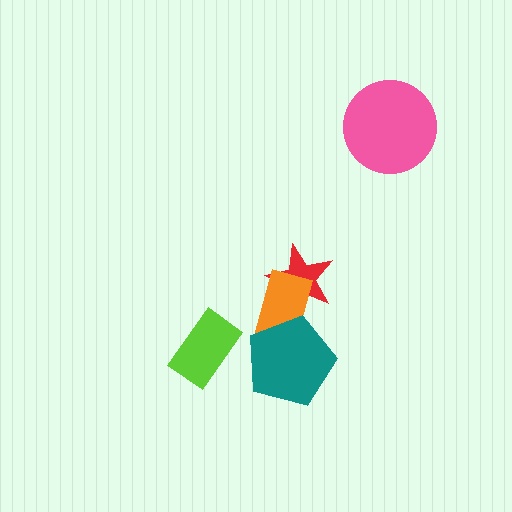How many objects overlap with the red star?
1 object overlaps with the red star.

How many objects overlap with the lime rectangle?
0 objects overlap with the lime rectangle.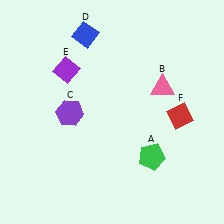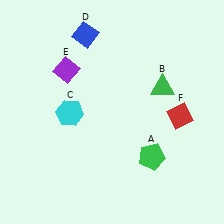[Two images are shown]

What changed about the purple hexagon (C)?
In Image 1, C is purple. In Image 2, it changed to cyan.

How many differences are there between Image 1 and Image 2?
There are 2 differences between the two images.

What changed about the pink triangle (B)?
In Image 1, B is pink. In Image 2, it changed to green.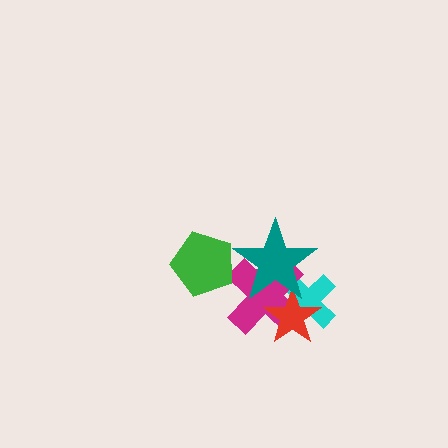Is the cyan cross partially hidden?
Yes, it is partially covered by another shape.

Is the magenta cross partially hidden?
Yes, it is partially covered by another shape.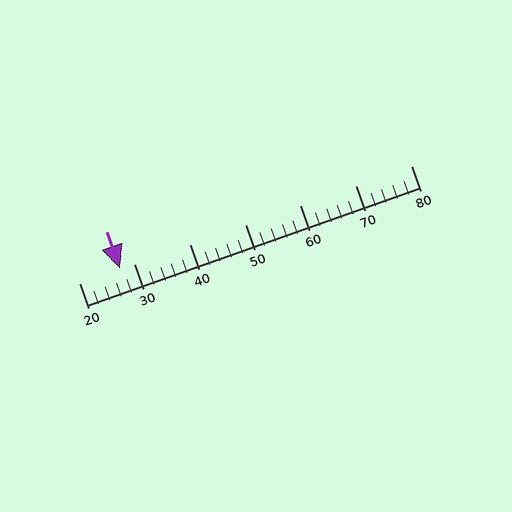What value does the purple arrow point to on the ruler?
The purple arrow points to approximately 27.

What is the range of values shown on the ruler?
The ruler shows values from 20 to 80.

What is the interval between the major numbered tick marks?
The major tick marks are spaced 10 units apart.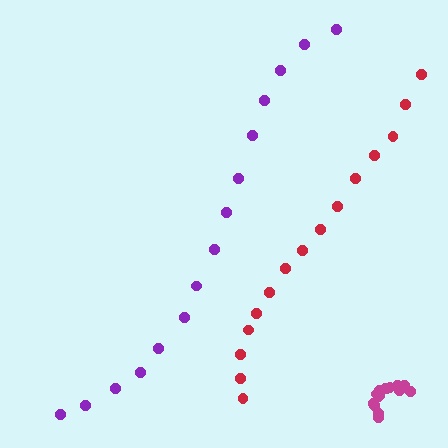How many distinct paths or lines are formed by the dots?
There are 3 distinct paths.